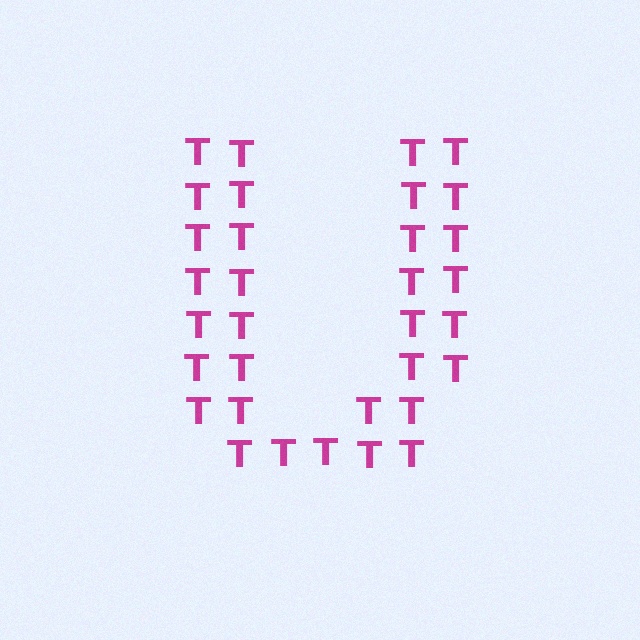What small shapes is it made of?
It is made of small letter T's.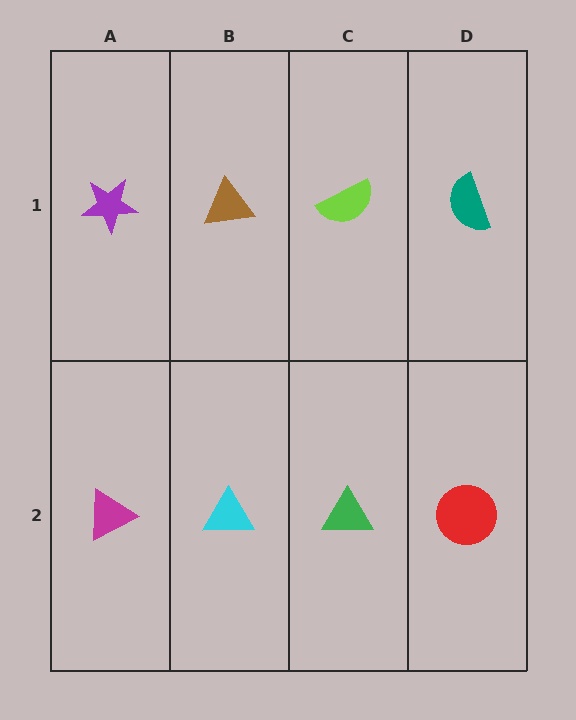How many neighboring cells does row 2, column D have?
2.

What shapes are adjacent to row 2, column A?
A purple star (row 1, column A), a cyan triangle (row 2, column B).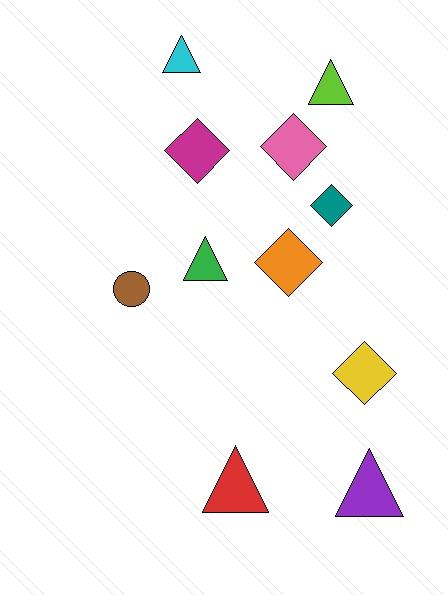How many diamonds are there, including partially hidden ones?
There are 5 diamonds.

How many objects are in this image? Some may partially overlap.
There are 11 objects.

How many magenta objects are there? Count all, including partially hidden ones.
There is 1 magenta object.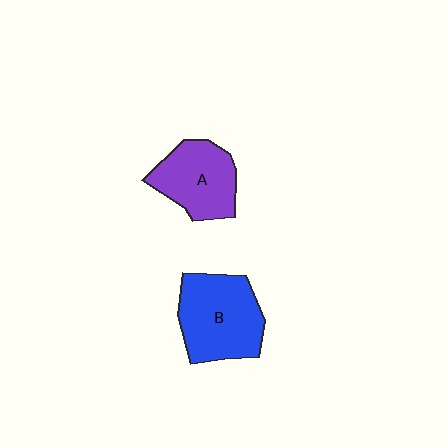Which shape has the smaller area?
Shape A (purple).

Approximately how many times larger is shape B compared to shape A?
Approximately 1.3 times.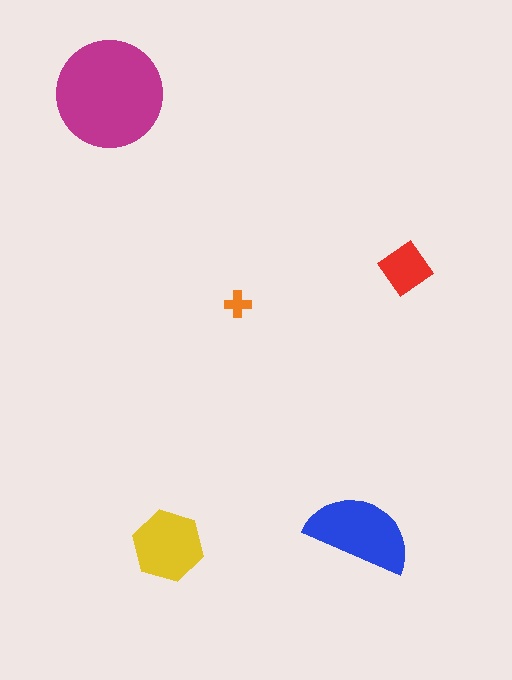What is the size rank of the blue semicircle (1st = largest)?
2nd.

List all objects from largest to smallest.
The magenta circle, the blue semicircle, the yellow hexagon, the red diamond, the orange cross.